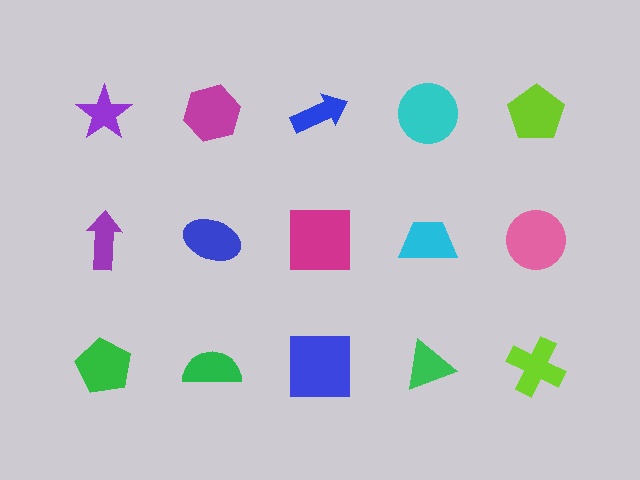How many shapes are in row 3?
5 shapes.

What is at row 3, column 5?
A lime cross.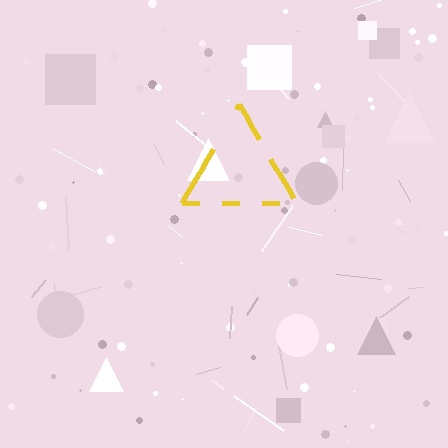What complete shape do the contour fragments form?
The contour fragments form a triangle.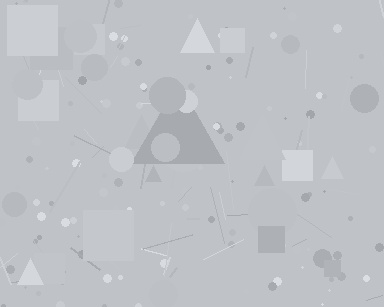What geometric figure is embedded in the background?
A triangle is embedded in the background.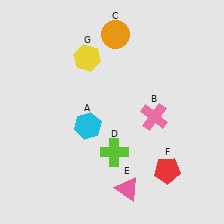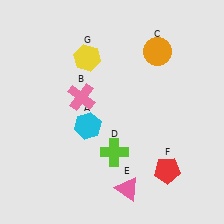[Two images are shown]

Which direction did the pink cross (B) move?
The pink cross (B) moved left.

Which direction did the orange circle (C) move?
The orange circle (C) moved right.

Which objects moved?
The objects that moved are: the pink cross (B), the orange circle (C).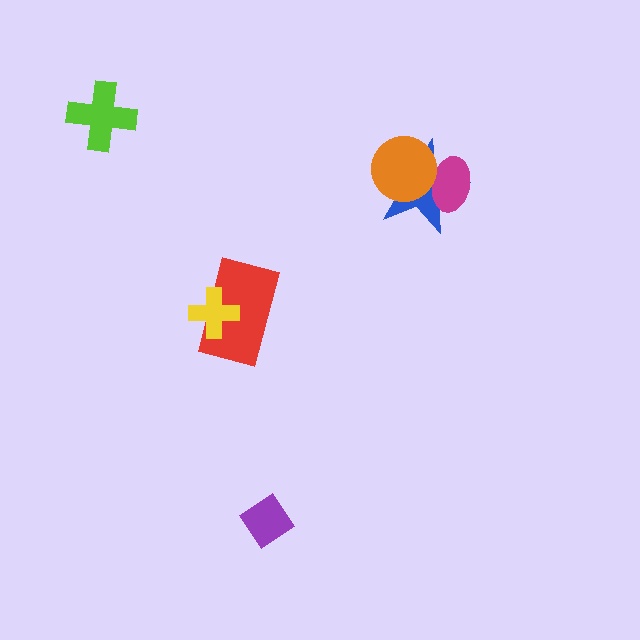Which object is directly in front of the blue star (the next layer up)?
The magenta ellipse is directly in front of the blue star.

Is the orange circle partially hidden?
No, no other shape covers it.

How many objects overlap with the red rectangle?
1 object overlaps with the red rectangle.